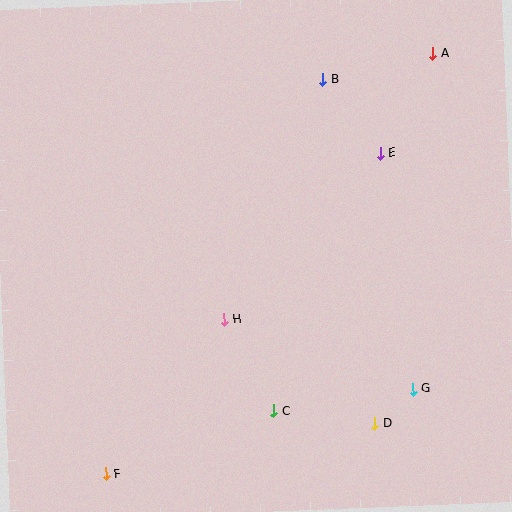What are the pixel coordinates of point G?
Point G is at (413, 389).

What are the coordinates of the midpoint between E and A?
The midpoint between E and A is at (406, 103).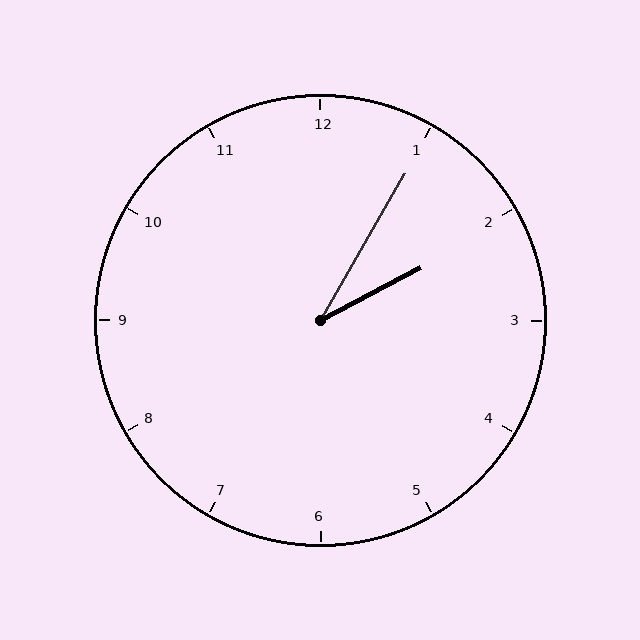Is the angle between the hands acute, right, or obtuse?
It is acute.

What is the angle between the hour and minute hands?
Approximately 32 degrees.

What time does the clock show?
2:05.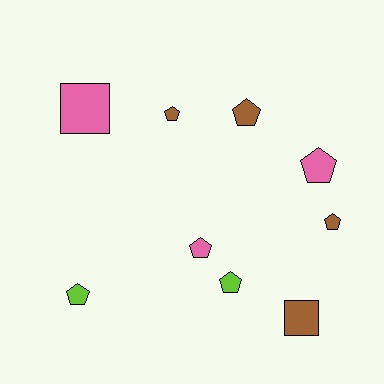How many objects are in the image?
There are 9 objects.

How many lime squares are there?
There are no lime squares.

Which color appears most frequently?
Brown, with 4 objects.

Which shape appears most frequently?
Pentagon, with 7 objects.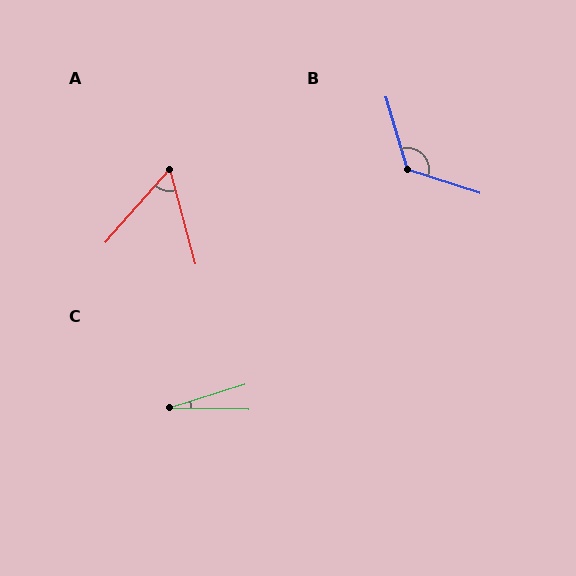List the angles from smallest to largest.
C (19°), A (56°), B (125°).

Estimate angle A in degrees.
Approximately 56 degrees.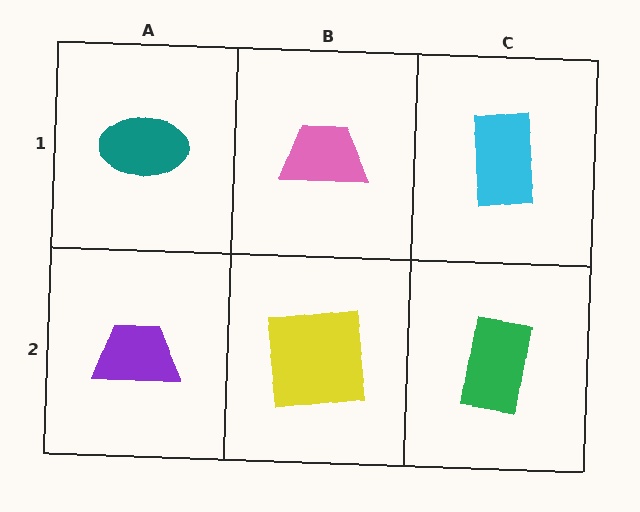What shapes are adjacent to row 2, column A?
A teal ellipse (row 1, column A), a yellow square (row 2, column B).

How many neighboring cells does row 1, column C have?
2.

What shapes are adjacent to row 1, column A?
A purple trapezoid (row 2, column A), a pink trapezoid (row 1, column B).